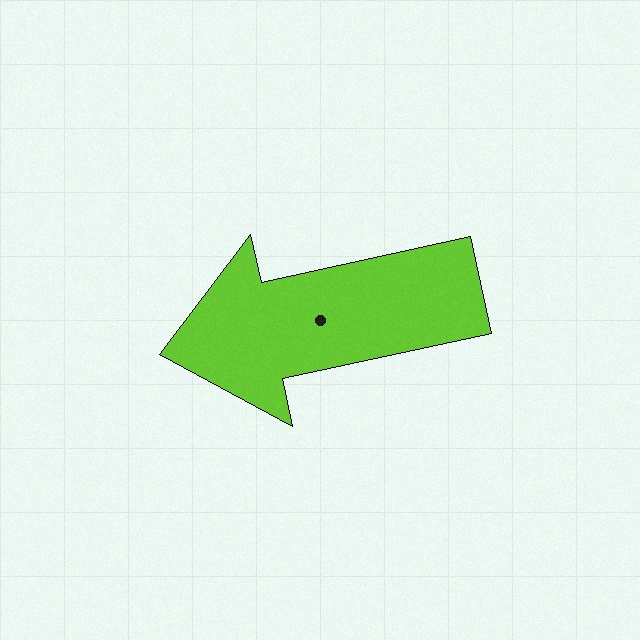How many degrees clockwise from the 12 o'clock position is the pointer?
Approximately 258 degrees.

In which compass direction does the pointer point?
West.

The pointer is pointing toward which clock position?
Roughly 9 o'clock.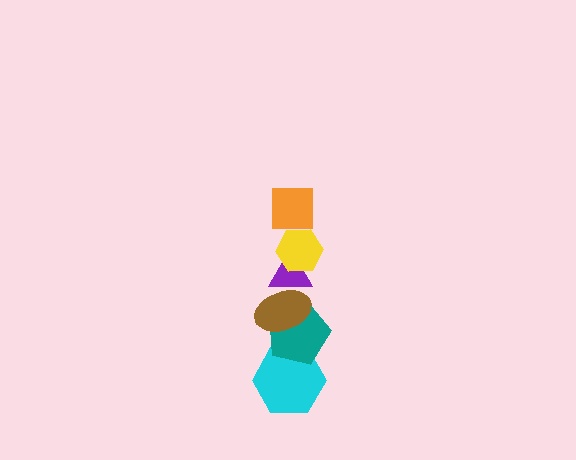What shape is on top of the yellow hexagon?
The orange square is on top of the yellow hexagon.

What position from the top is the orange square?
The orange square is 1st from the top.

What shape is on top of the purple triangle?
The yellow hexagon is on top of the purple triangle.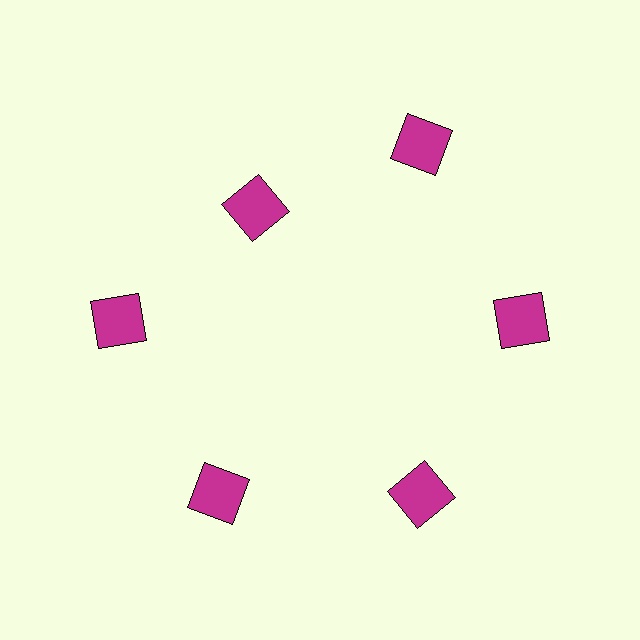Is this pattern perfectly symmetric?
No. The 6 magenta squares are arranged in a ring, but one element near the 11 o'clock position is pulled inward toward the center, breaking the 6-fold rotational symmetry.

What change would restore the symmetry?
The symmetry would be restored by moving it outward, back onto the ring so that all 6 squares sit at equal angles and equal distance from the center.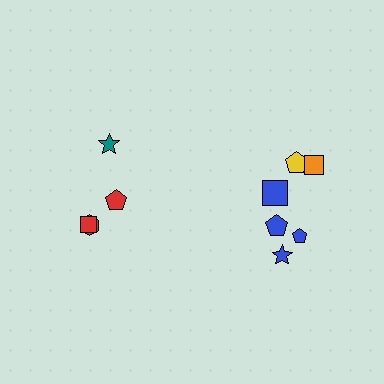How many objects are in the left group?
There are 4 objects.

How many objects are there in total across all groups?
There are 10 objects.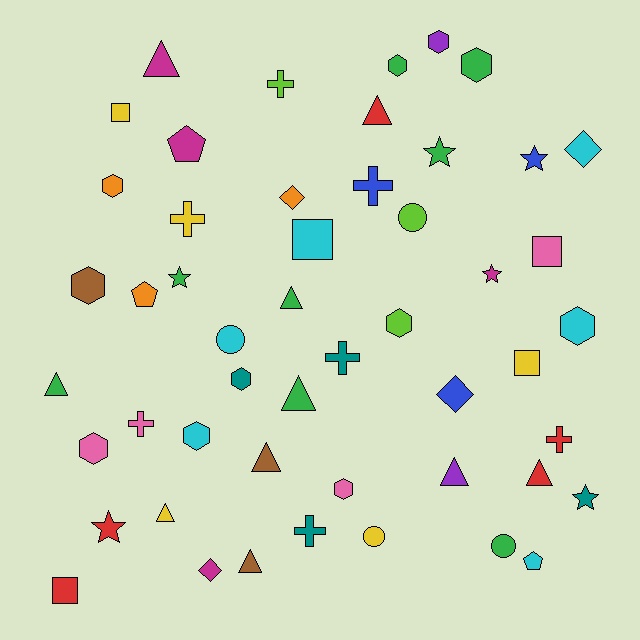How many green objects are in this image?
There are 8 green objects.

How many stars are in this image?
There are 6 stars.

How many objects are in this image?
There are 50 objects.